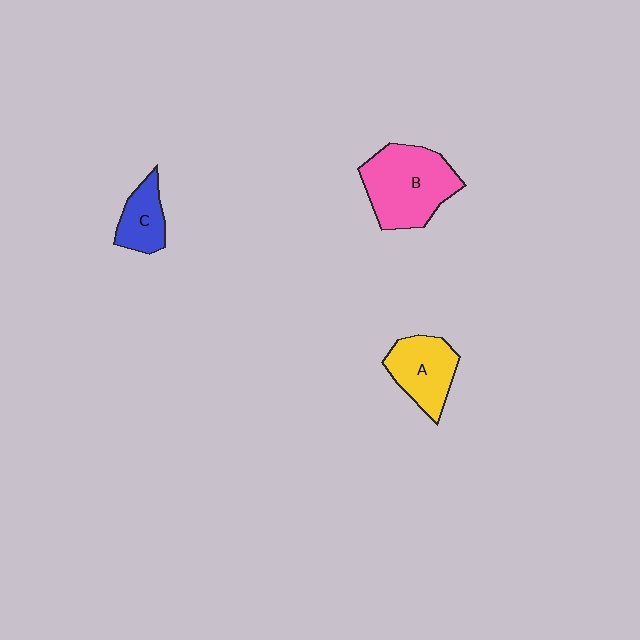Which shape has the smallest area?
Shape C (blue).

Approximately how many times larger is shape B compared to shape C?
Approximately 2.2 times.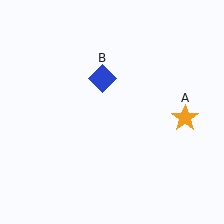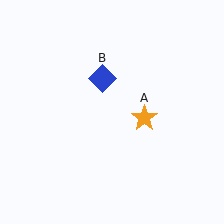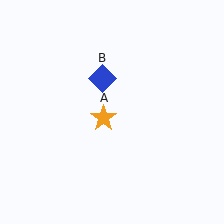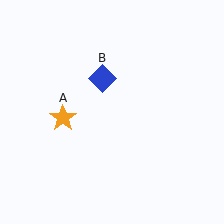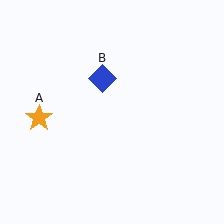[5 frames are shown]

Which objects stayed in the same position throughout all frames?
Blue diamond (object B) remained stationary.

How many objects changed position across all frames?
1 object changed position: orange star (object A).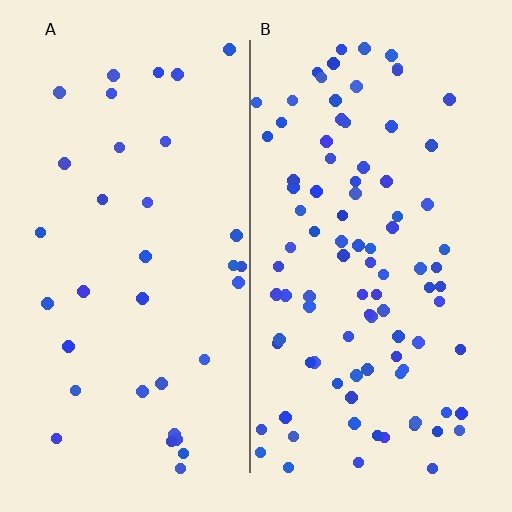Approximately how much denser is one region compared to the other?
Approximately 2.7× — region B over region A.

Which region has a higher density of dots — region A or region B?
B (the right).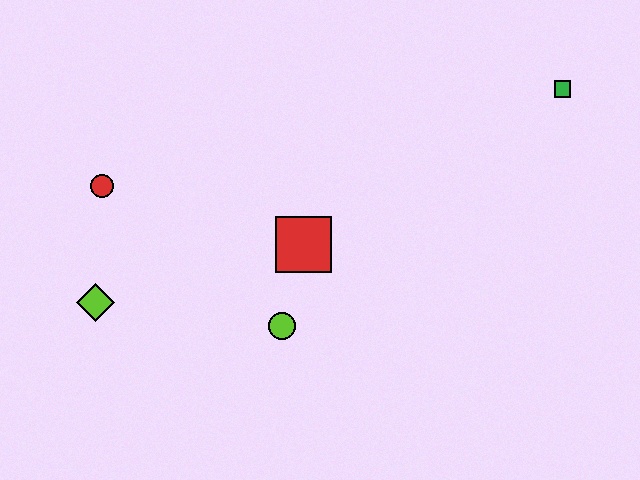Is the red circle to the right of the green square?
No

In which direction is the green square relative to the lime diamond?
The green square is to the right of the lime diamond.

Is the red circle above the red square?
Yes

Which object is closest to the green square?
The red square is closest to the green square.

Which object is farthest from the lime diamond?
The green square is farthest from the lime diamond.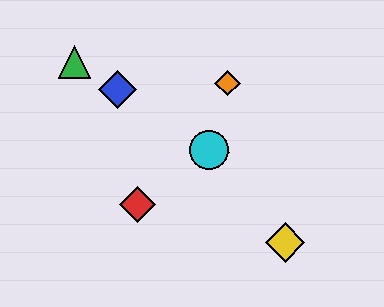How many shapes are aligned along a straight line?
4 shapes (the blue diamond, the green triangle, the purple diamond, the cyan circle) are aligned along a straight line.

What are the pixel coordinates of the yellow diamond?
The yellow diamond is at (285, 243).